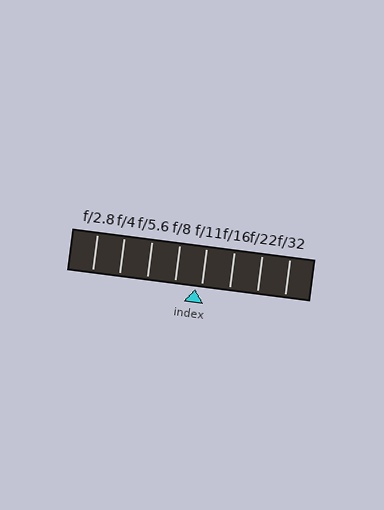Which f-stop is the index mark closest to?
The index mark is closest to f/11.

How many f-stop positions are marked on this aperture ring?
There are 8 f-stop positions marked.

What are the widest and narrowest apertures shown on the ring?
The widest aperture shown is f/2.8 and the narrowest is f/32.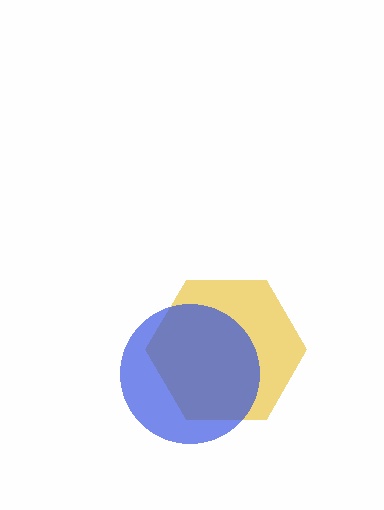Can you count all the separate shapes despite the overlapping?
Yes, there are 2 separate shapes.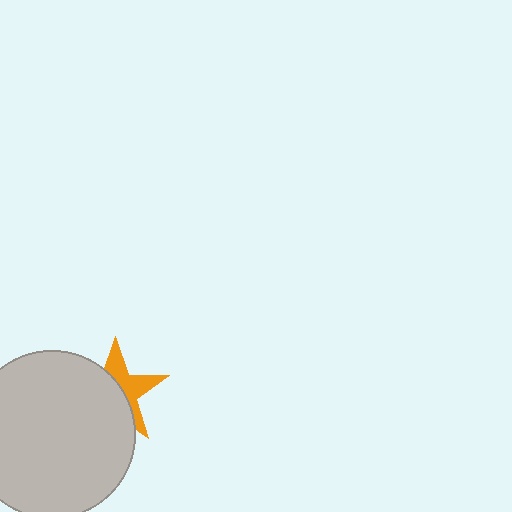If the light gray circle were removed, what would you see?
You would see the complete orange star.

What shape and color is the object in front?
The object in front is a light gray circle.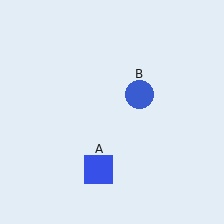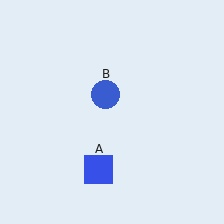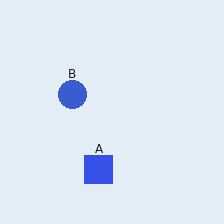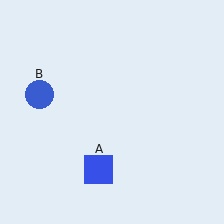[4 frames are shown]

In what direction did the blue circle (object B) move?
The blue circle (object B) moved left.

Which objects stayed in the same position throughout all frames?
Blue square (object A) remained stationary.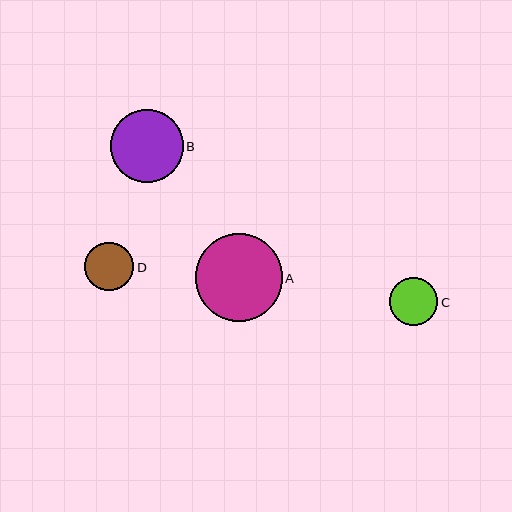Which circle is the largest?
Circle A is the largest with a size of approximately 87 pixels.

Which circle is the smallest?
Circle C is the smallest with a size of approximately 48 pixels.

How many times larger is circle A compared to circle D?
Circle A is approximately 1.8 times the size of circle D.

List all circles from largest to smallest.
From largest to smallest: A, B, D, C.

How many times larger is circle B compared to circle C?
Circle B is approximately 1.5 times the size of circle C.